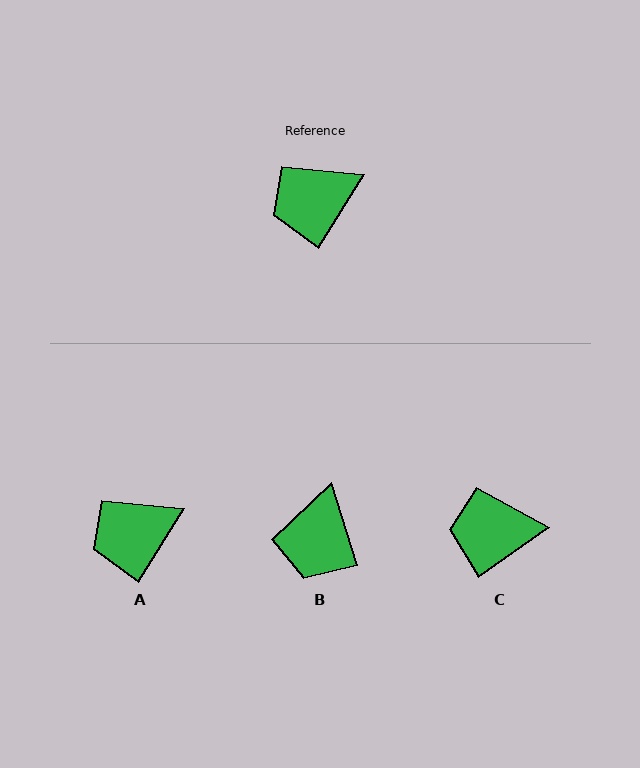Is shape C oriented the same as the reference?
No, it is off by about 23 degrees.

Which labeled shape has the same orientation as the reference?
A.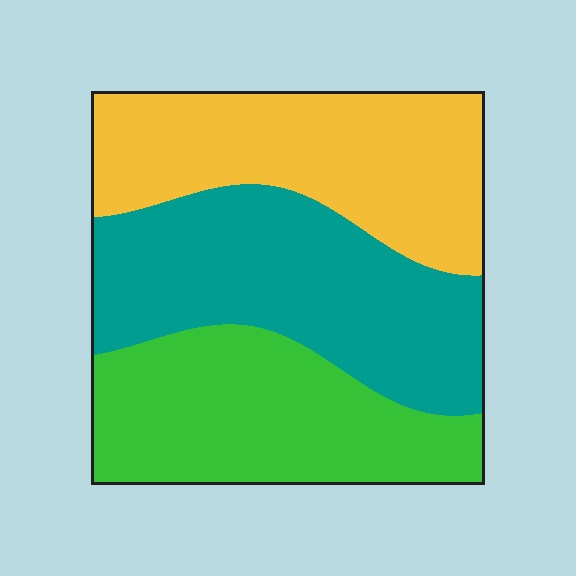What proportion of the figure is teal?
Teal covers around 35% of the figure.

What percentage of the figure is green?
Green covers around 30% of the figure.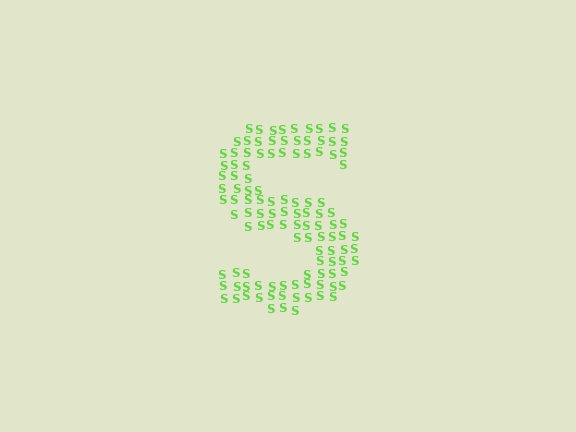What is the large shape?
The large shape is the letter S.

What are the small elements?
The small elements are letter S's.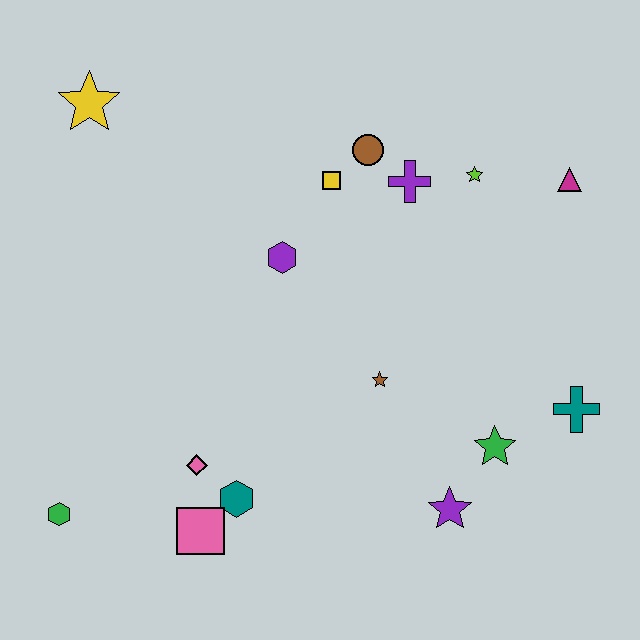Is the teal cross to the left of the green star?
No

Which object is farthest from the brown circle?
The green hexagon is farthest from the brown circle.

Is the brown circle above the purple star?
Yes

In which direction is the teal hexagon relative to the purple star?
The teal hexagon is to the left of the purple star.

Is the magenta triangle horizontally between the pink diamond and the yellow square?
No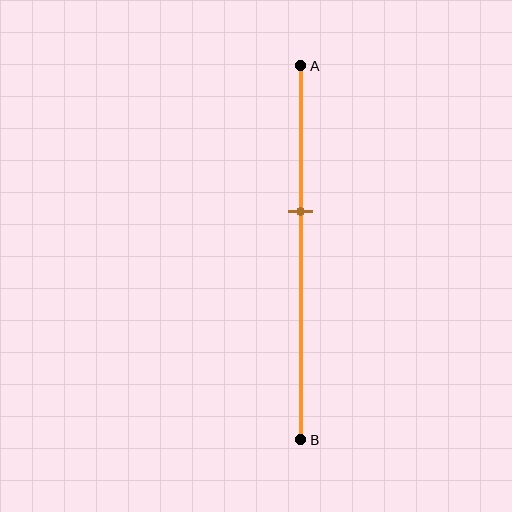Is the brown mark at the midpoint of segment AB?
No, the mark is at about 40% from A, not at the 50% midpoint.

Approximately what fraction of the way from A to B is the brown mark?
The brown mark is approximately 40% of the way from A to B.